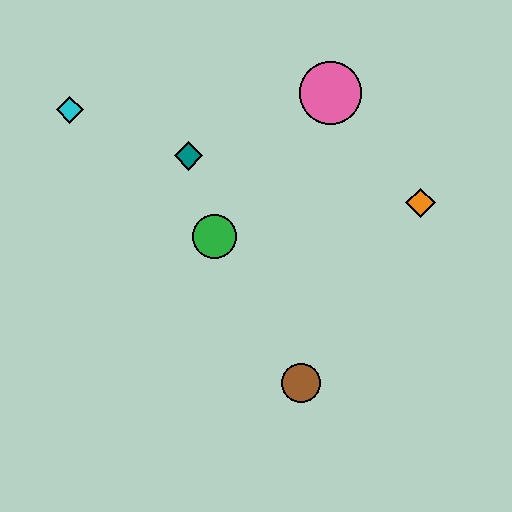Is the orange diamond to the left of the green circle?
No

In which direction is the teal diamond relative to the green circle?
The teal diamond is above the green circle.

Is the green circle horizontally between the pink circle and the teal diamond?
Yes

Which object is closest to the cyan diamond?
The teal diamond is closest to the cyan diamond.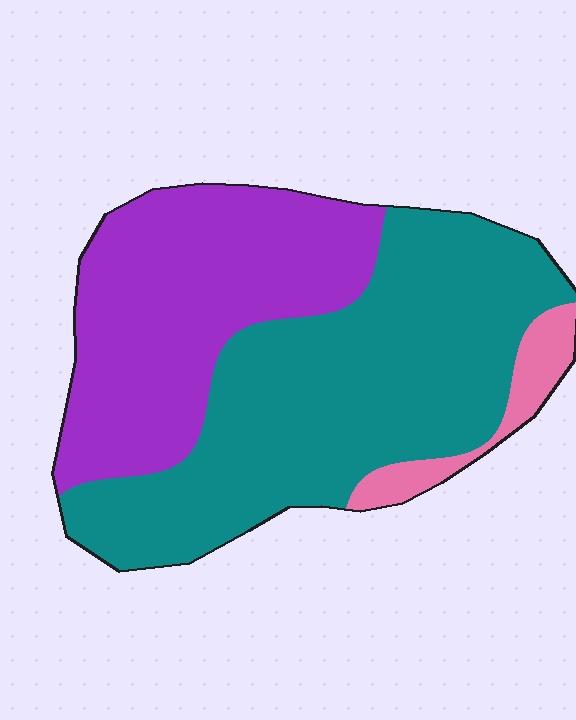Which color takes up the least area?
Pink, at roughly 5%.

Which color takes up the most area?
Teal, at roughly 55%.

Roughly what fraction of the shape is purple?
Purple covers 39% of the shape.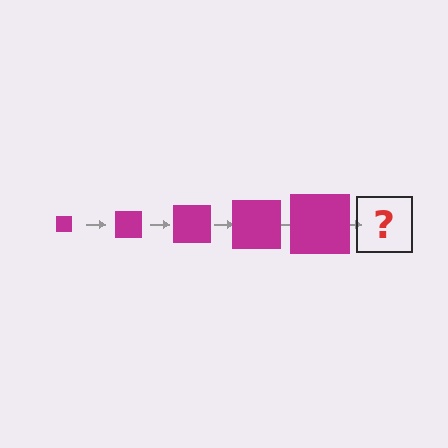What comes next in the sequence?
The next element should be a magenta square, larger than the previous one.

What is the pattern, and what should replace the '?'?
The pattern is that the square gets progressively larger each step. The '?' should be a magenta square, larger than the previous one.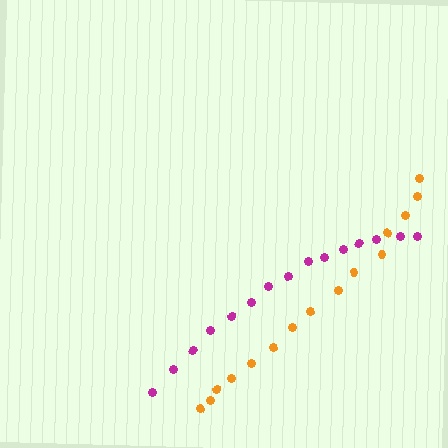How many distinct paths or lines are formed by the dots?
There are 2 distinct paths.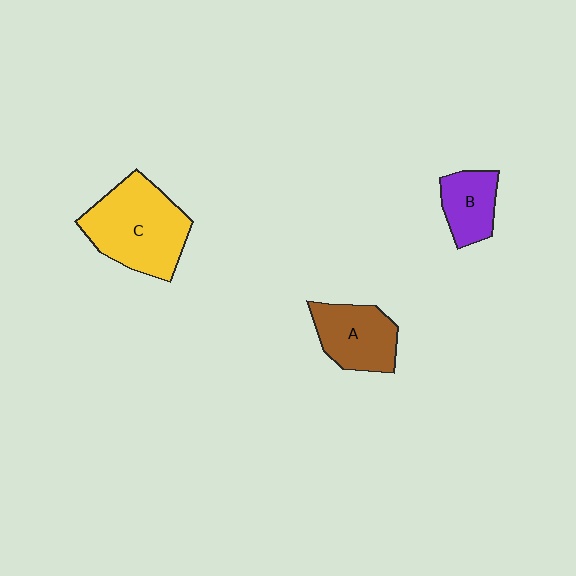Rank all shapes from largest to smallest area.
From largest to smallest: C (yellow), A (brown), B (purple).